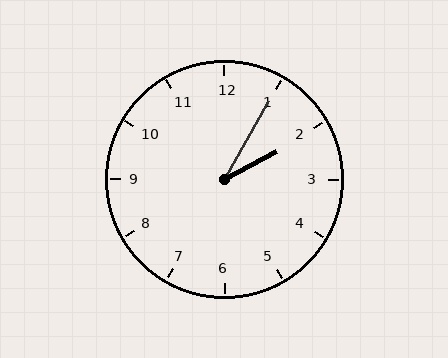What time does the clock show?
2:05.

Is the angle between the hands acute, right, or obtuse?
It is acute.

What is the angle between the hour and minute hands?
Approximately 32 degrees.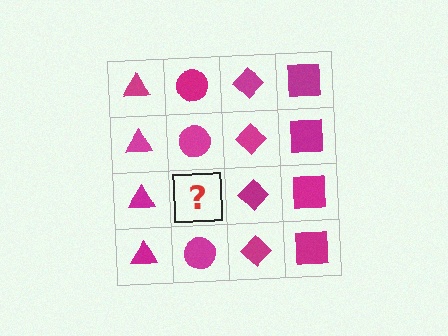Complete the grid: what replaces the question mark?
The question mark should be replaced with a magenta circle.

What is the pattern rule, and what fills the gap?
The rule is that each column has a consistent shape. The gap should be filled with a magenta circle.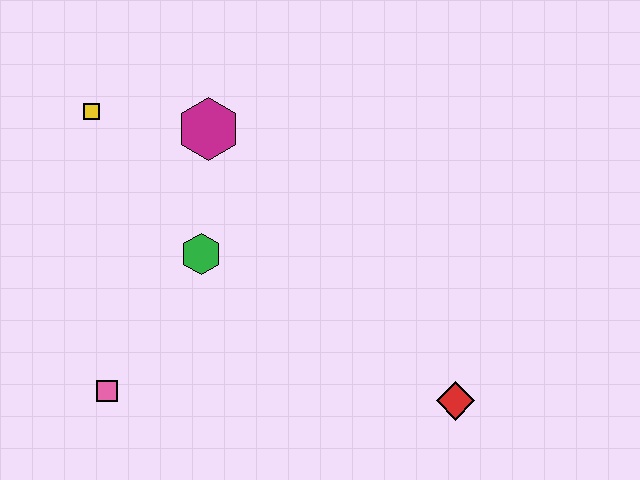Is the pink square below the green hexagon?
Yes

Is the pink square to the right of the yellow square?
Yes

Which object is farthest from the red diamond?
The yellow square is farthest from the red diamond.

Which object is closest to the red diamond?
The green hexagon is closest to the red diamond.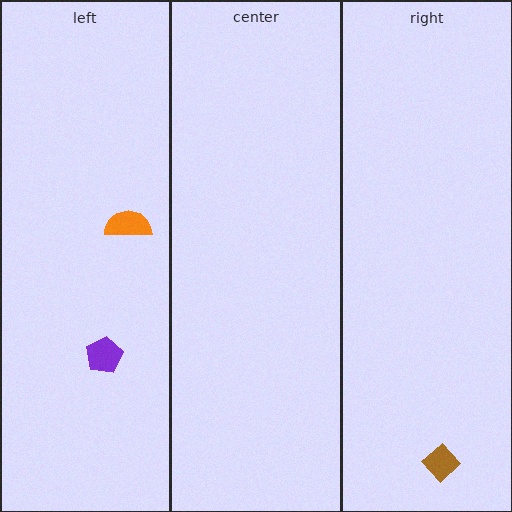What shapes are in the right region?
The brown diamond.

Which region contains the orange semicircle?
The left region.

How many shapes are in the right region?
1.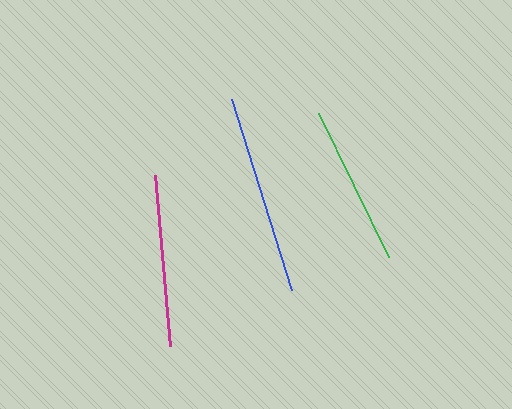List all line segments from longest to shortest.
From longest to shortest: blue, magenta, green.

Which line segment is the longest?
The blue line is the longest at approximately 200 pixels.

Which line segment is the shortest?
The green line is the shortest at approximately 160 pixels.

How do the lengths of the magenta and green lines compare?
The magenta and green lines are approximately the same length.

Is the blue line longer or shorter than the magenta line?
The blue line is longer than the magenta line.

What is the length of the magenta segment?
The magenta segment is approximately 172 pixels long.